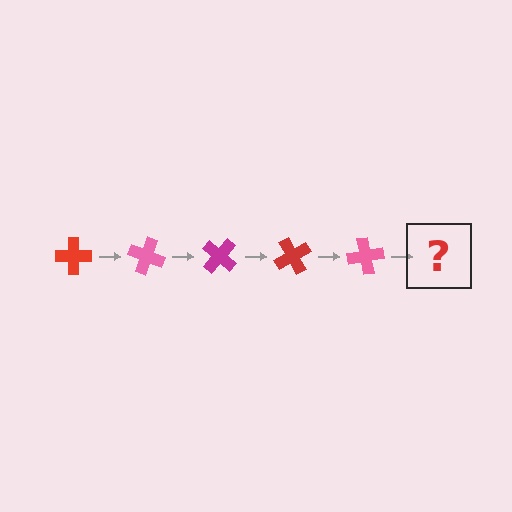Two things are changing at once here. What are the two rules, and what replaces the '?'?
The two rules are that it rotates 20 degrees each step and the color cycles through red, pink, and magenta. The '?' should be a magenta cross, rotated 100 degrees from the start.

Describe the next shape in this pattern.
It should be a magenta cross, rotated 100 degrees from the start.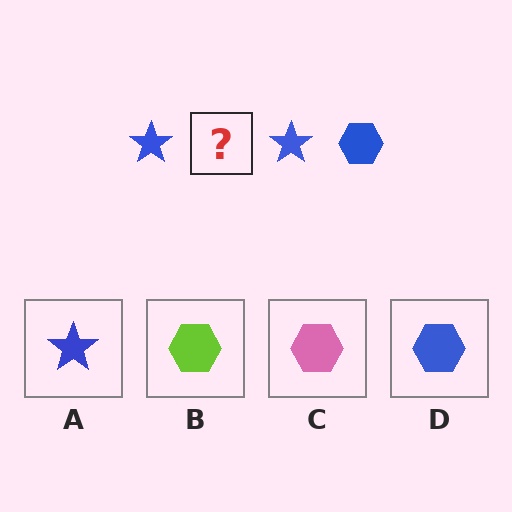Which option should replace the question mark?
Option D.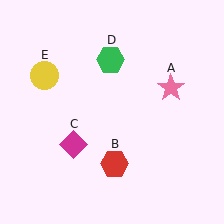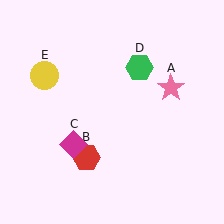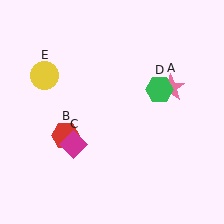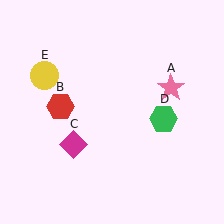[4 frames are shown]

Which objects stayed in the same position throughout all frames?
Pink star (object A) and magenta diamond (object C) and yellow circle (object E) remained stationary.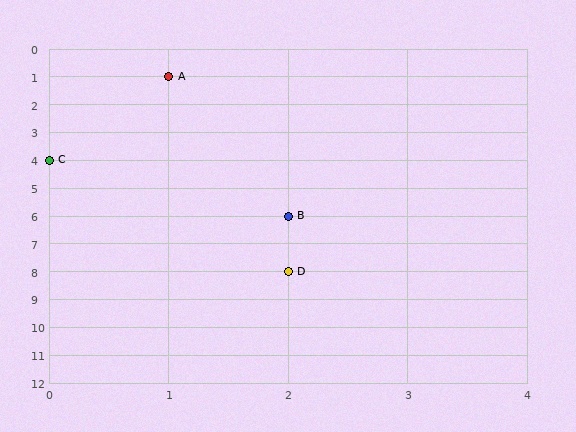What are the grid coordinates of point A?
Point A is at grid coordinates (1, 1).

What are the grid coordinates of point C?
Point C is at grid coordinates (0, 4).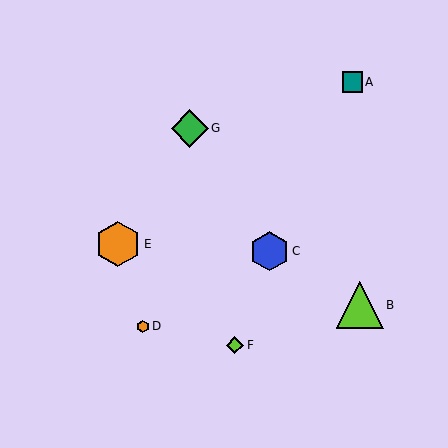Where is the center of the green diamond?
The center of the green diamond is at (190, 128).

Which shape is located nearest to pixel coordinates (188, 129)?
The green diamond (labeled G) at (190, 128) is nearest to that location.